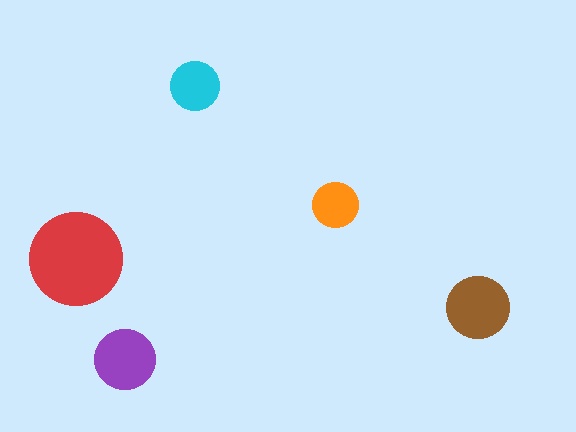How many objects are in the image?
There are 5 objects in the image.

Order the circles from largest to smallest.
the red one, the brown one, the purple one, the cyan one, the orange one.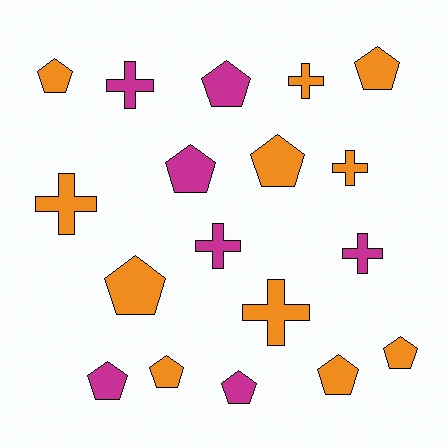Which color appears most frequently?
Orange, with 11 objects.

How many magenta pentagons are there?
There are 4 magenta pentagons.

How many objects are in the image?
There are 18 objects.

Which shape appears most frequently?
Pentagon, with 11 objects.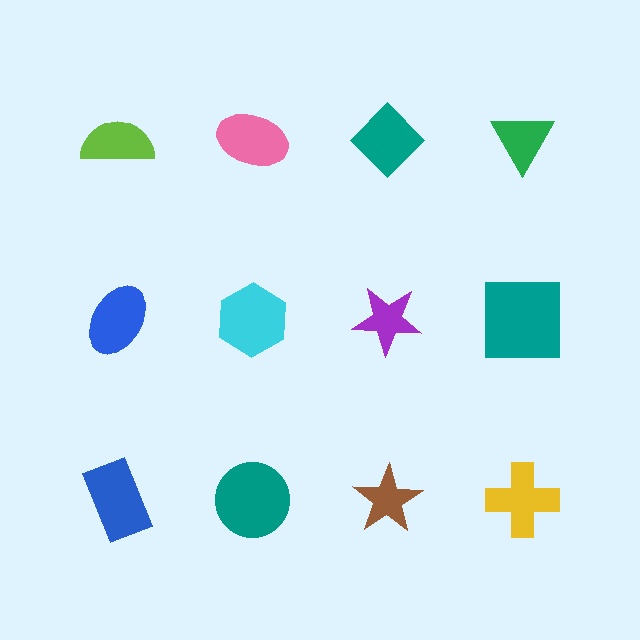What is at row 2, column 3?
A purple star.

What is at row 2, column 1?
A blue ellipse.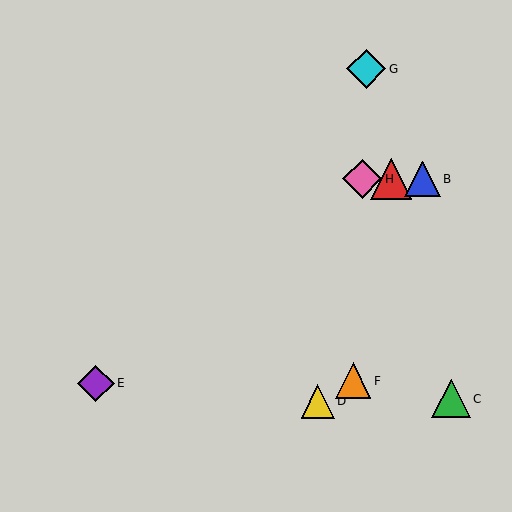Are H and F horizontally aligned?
No, H is at y≈179 and F is at y≈381.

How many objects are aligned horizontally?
3 objects (A, B, H) are aligned horizontally.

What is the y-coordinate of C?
Object C is at y≈399.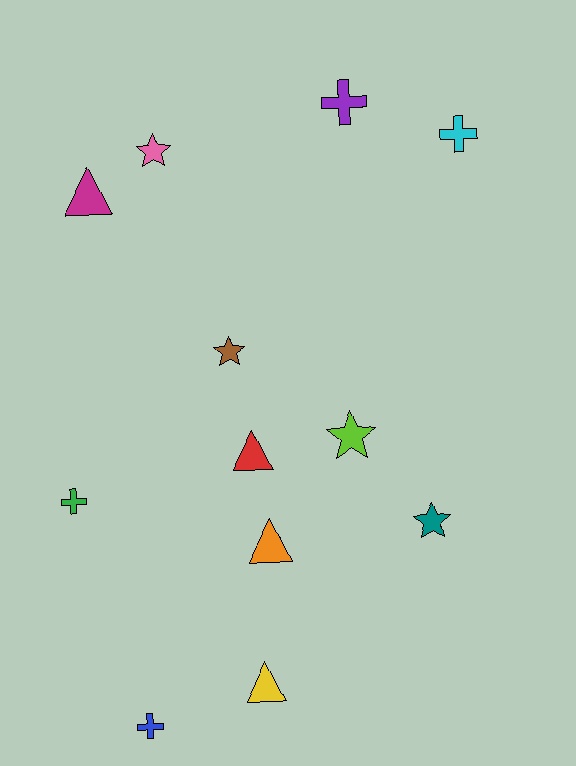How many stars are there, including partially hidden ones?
There are 4 stars.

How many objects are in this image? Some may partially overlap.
There are 12 objects.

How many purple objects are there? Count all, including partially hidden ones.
There is 1 purple object.